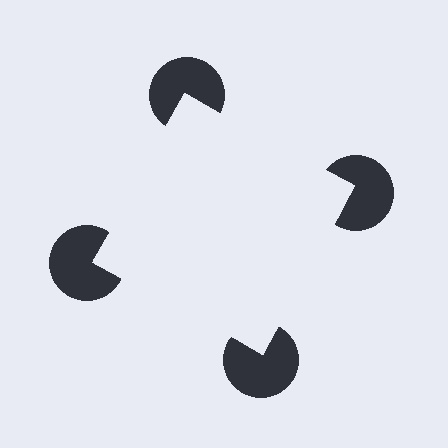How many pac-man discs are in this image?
There are 4 — one at each vertex of the illusory square.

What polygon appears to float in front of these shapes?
An illusory square — its edges are inferred from the aligned wedge cuts in the pac-man discs, not physically drawn.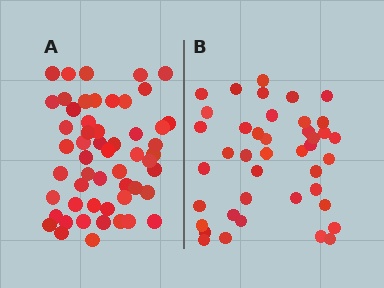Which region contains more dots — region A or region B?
Region A (the left region) has more dots.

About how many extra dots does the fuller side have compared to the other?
Region A has approximately 15 more dots than region B.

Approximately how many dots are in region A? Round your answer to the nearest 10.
About 50 dots. (The exact count is 54, which rounds to 50.)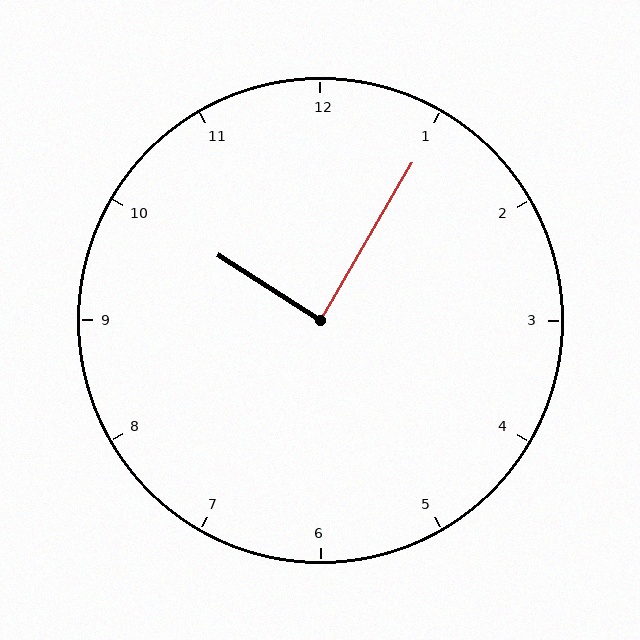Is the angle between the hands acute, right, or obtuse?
It is right.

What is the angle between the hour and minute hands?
Approximately 88 degrees.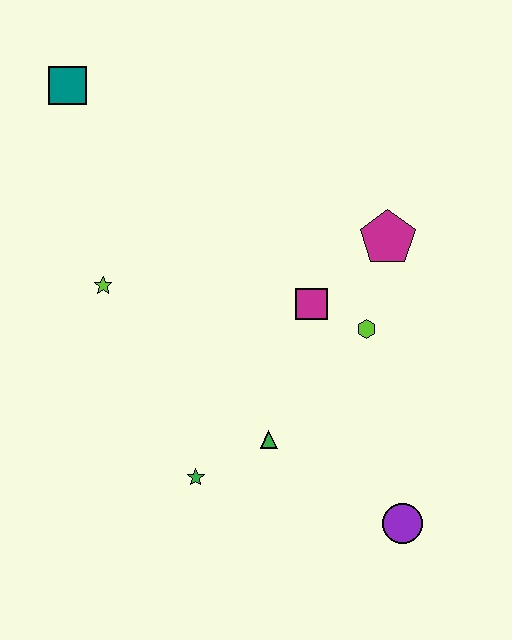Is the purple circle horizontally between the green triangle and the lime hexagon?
No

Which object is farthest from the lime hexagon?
The teal square is farthest from the lime hexagon.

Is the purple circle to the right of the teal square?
Yes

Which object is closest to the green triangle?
The green star is closest to the green triangle.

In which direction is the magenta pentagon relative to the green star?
The magenta pentagon is above the green star.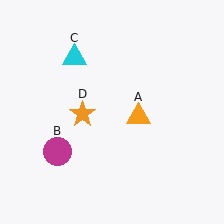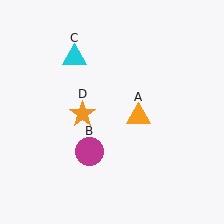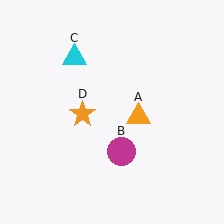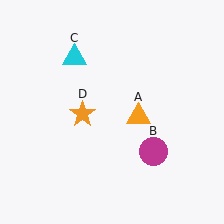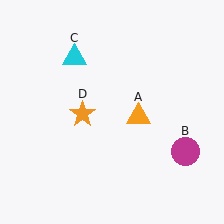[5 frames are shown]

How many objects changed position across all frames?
1 object changed position: magenta circle (object B).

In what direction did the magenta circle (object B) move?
The magenta circle (object B) moved right.